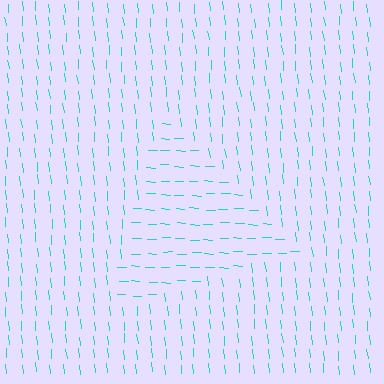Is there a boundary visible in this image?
Yes, there is a texture boundary formed by a change in line orientation.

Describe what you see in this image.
The image is filled with small cyan line segments. A triangle region in the image has lines oriented differently from the surrounding lines, creating a visible texture boundary.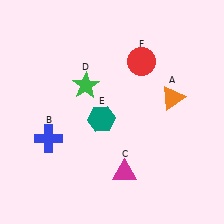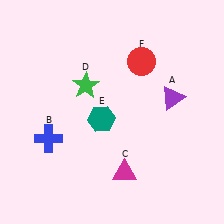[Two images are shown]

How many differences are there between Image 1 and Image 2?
There is 1 difference between the two images.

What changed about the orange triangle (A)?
In Image 1, A is orange. In Image 2, it changed to purple.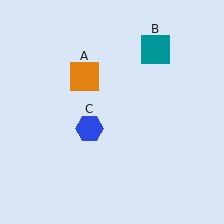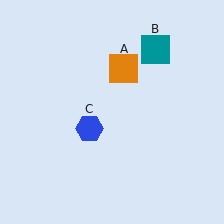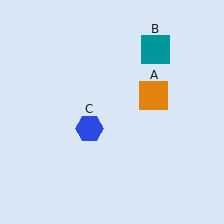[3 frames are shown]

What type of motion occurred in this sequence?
The orange square (object A) rotated clockwise around the center of the scene.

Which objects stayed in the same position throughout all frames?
Teal square (object B) and blue hexagon (object C) remained stationary.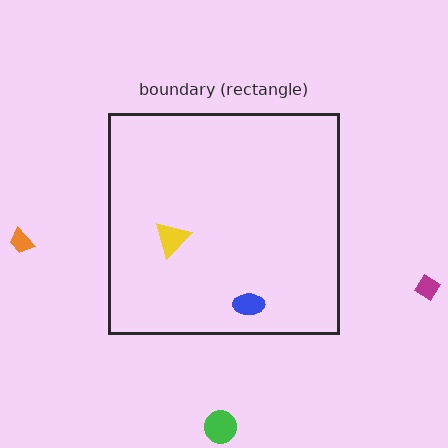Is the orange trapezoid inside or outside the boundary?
Outside.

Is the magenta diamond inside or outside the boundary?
Outside.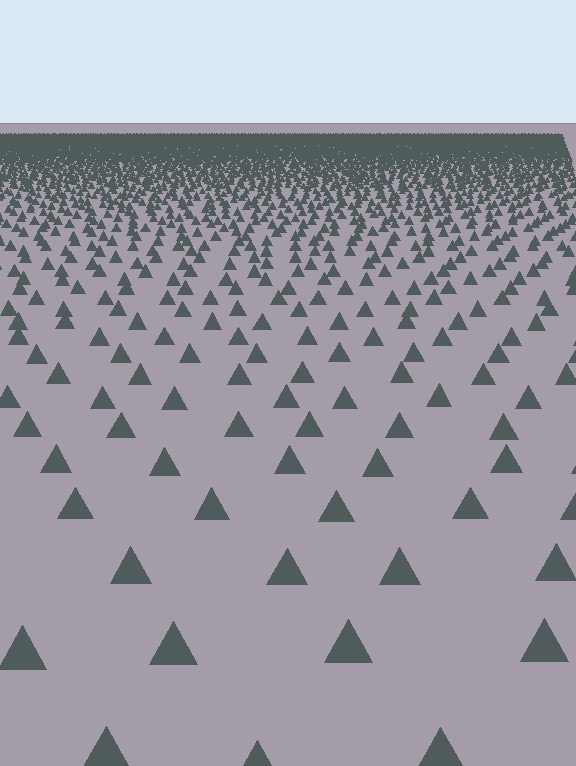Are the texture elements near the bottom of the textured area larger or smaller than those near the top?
Larger. Near the bottom, elements are closer to the viewer and appear at a bigger on-screen size.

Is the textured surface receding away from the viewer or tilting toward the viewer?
The surface is receding away from the viewer. Texture elements get smaller and denser toward the top.